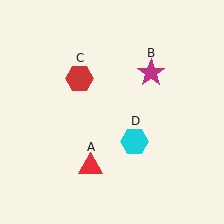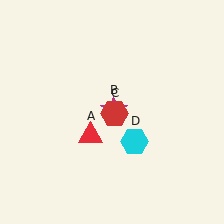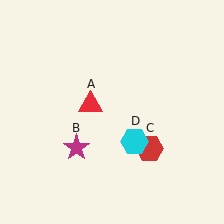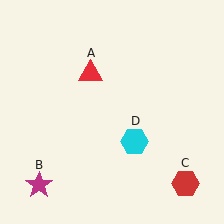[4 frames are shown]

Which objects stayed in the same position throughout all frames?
Cyan hexagon (object D) remained stationary.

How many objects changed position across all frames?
3 objects changed position: red triangle (object A), magenta star (object B), red hexagon (object C).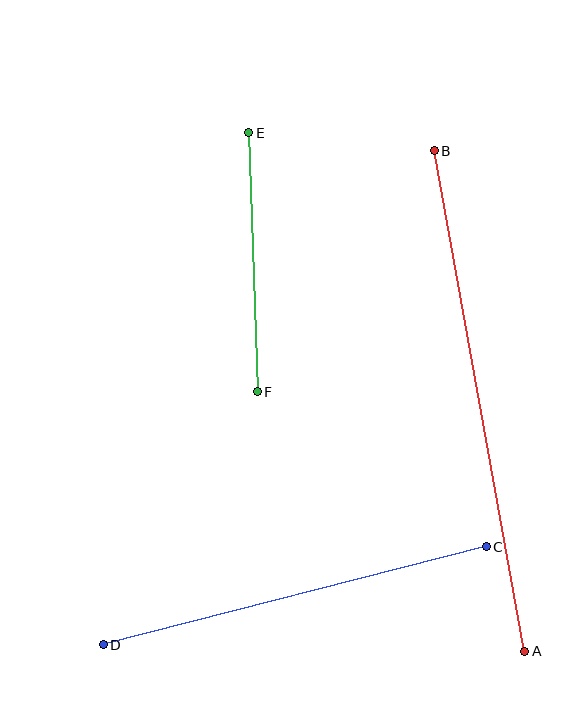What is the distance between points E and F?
The distance is approximately 260 pixels.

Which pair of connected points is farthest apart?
Points A and B are farthest apart.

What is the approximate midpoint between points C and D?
The midpoint is at approximately (295, 596) pixels.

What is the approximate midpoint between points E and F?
The midpoint is at approximately (253, 262) pixels.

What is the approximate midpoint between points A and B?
The midpoint is at approximately (480, 401) pixels.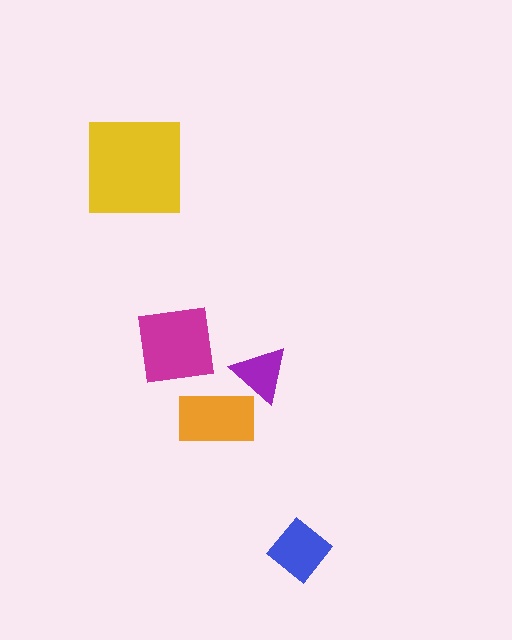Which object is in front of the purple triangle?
The orange rectangle is in front of the purple triangle.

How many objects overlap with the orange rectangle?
1 object overlaps with the orange rectangle.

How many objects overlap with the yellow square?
0 objects overlap with the yellow square.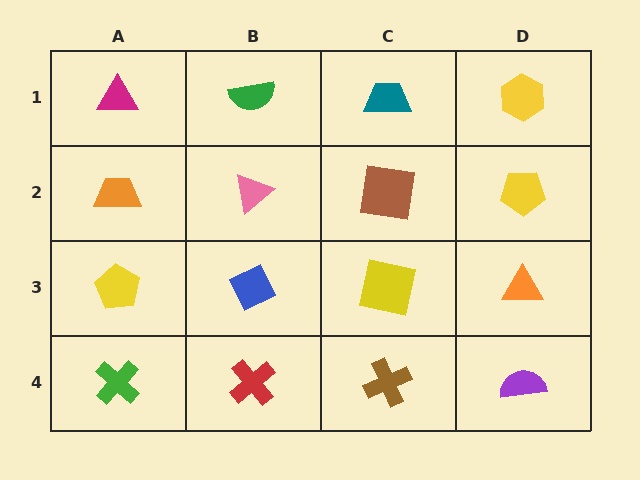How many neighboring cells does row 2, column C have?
4.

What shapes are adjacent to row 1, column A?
An orange trapezoid (row 2, column A), a green semicircle (row 1, column B).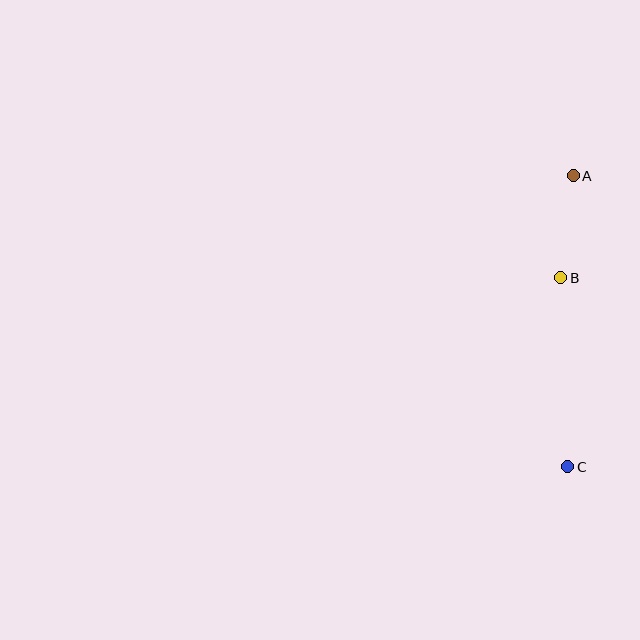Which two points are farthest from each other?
Points A and C are farthest from each other.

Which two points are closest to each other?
Points A and B are closest to each other.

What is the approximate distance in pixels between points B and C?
The distance between B and C is approximately 189 pixels.